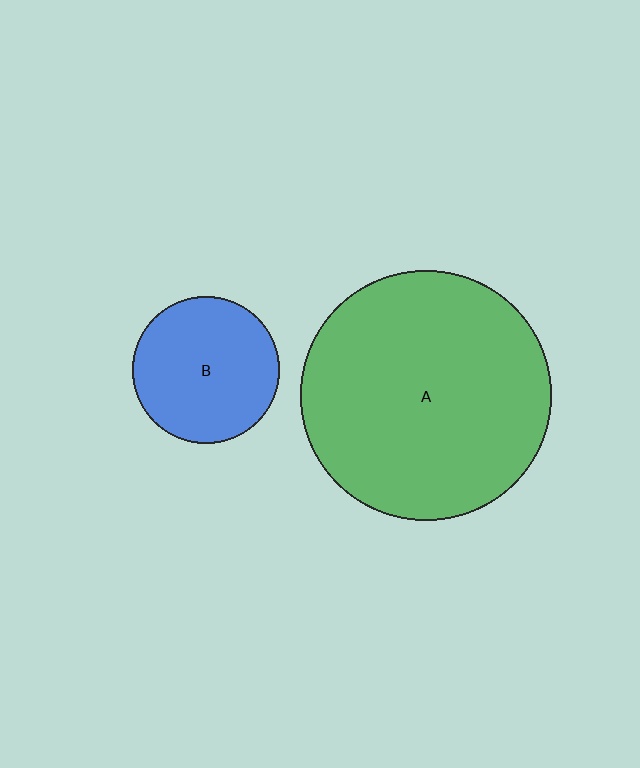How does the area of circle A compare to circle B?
Approximately 2.9 times.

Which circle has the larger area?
Circle A (green).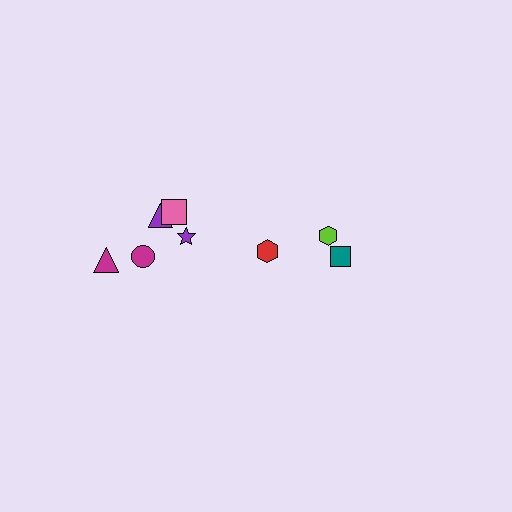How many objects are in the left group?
There are 5 objects.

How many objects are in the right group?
There are 3 objects.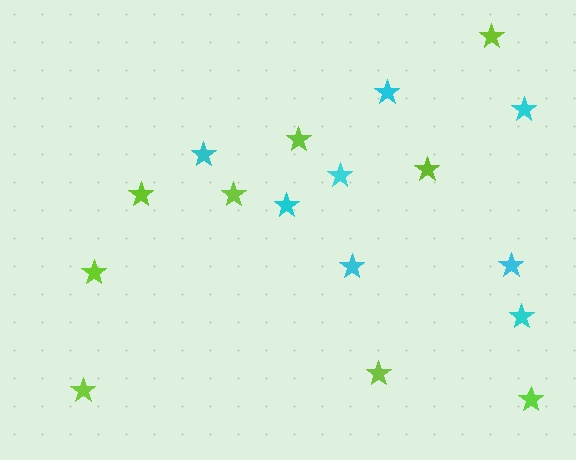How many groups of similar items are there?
There are 2 groups: one group of lime stars (9) and one group of cyan stars (8).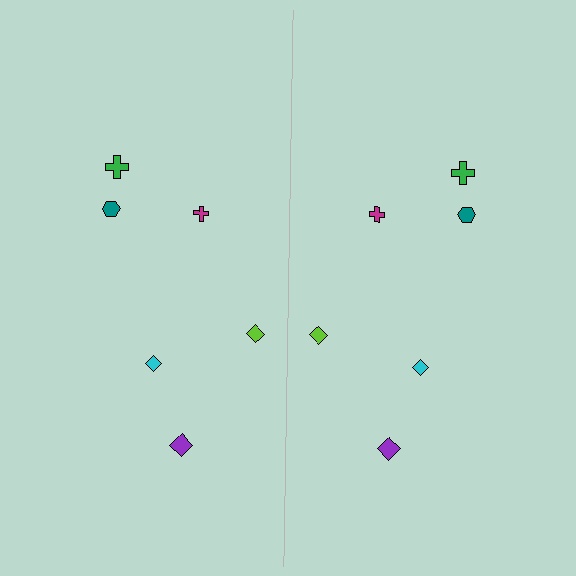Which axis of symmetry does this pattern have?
The pattern has a vertical axis of symmetry running through the center of the image.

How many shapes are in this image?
There are 12 shapes in this image.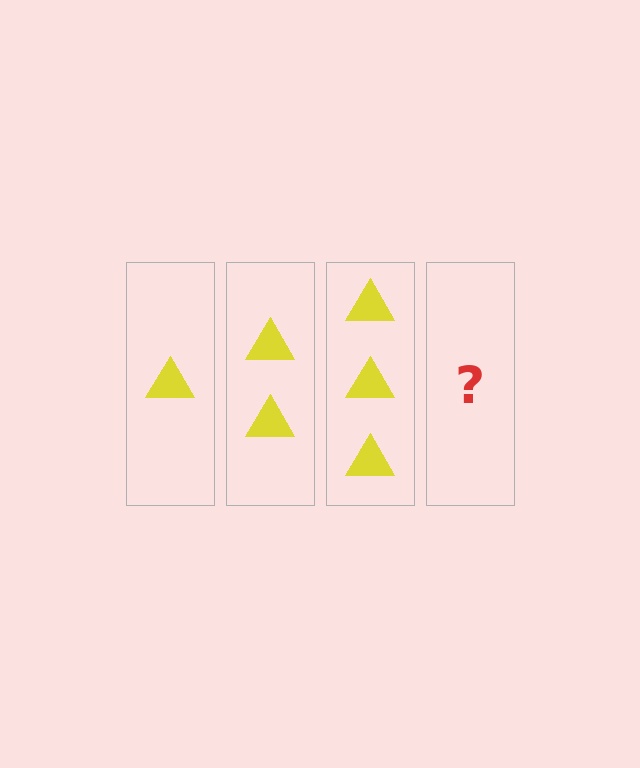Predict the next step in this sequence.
The next step is 4 triangles.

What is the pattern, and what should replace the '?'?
The pattern is that each step adds one more triangle. The '?' should be 4 triangles.